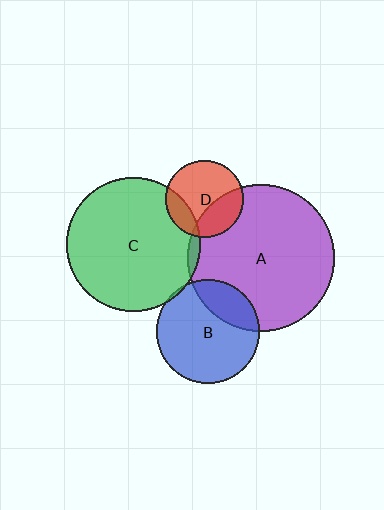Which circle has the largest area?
Circle A (purple).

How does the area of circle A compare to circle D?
Approximately 3.6 times.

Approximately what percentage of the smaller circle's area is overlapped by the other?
Approximately 30%.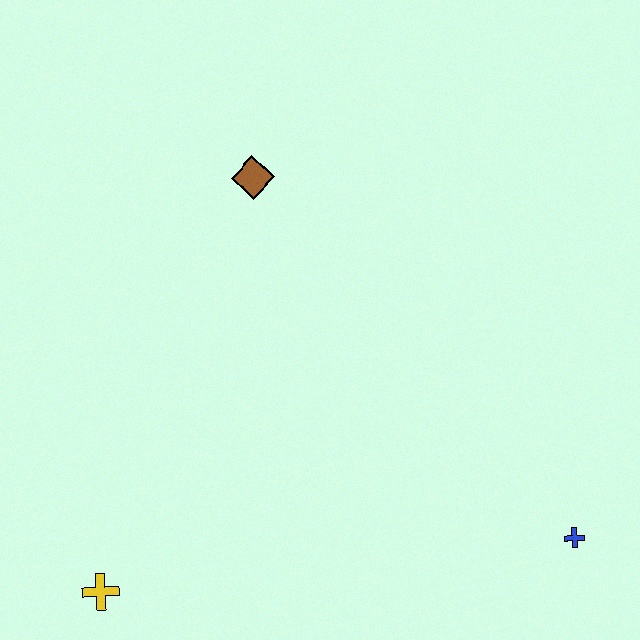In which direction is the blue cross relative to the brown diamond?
The blue cross is below the brown diamond.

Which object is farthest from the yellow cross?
The blue cross is farthest from the yellow cross.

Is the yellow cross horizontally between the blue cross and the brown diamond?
No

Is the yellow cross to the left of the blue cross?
Yes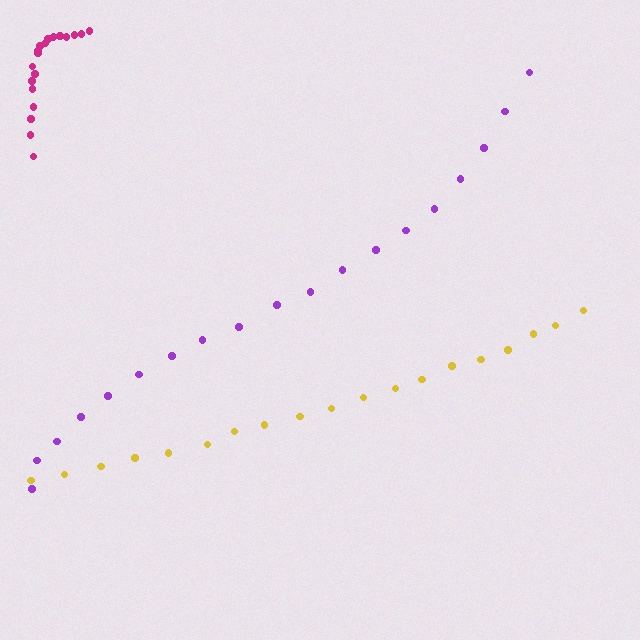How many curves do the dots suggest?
There are 3 distinct paths.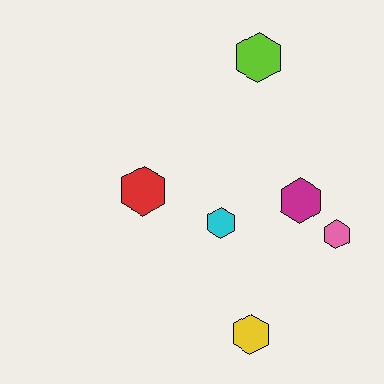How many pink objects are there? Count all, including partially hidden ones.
There is 1 pink object.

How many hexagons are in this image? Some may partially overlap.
There are 6 hexagons.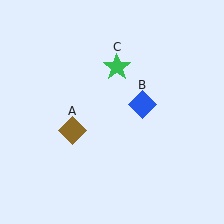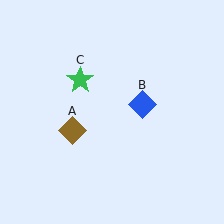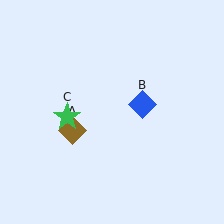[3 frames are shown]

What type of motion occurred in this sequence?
The green star (object C) rotated counterclockwise around the center of the scene.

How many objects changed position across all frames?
1 object changed position: green star (object C).